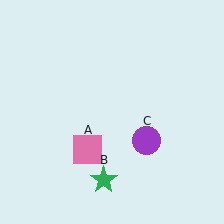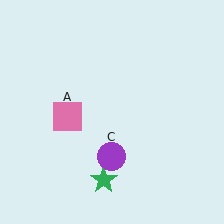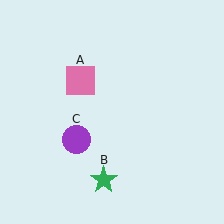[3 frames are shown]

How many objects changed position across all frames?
2 objects changed position: pink square (object A), purple circle (object C).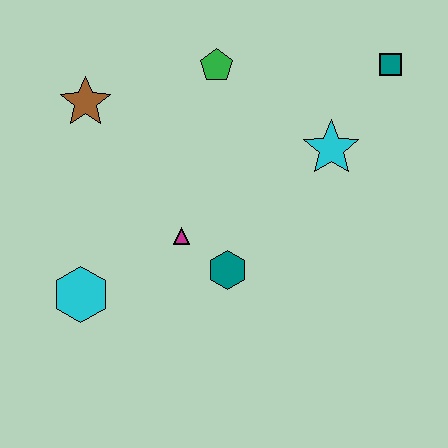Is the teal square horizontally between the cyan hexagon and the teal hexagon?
No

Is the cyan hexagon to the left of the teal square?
Yes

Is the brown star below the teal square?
Yes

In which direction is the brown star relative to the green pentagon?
The brown star is to the left of the green pentagon.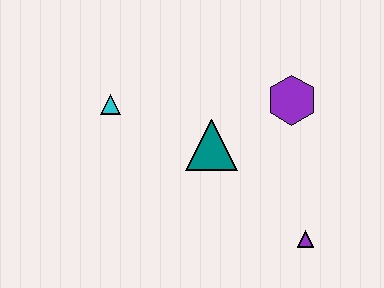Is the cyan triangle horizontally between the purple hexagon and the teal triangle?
No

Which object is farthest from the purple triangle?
The cyan triangle is farthest from the purple triangle.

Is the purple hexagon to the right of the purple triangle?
No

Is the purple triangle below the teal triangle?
Yes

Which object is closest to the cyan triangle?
The teal triangle is closest to the cyan triangle.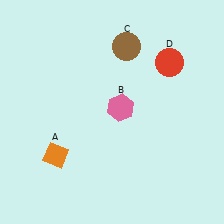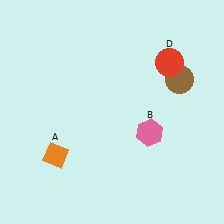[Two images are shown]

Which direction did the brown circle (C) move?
The brown circle (C) moved right.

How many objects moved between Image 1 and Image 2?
2 objects moved between the two images.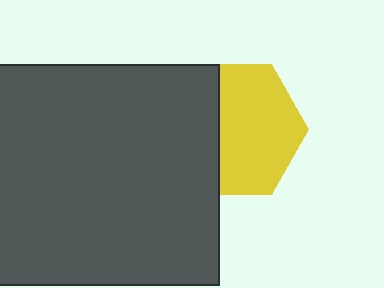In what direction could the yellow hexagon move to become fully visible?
The yellow hexagon could move right. That would shift it out from behind the dark gray rectangle entirely.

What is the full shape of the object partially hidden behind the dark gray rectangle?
The partially hidden object is a yellow hexagon.